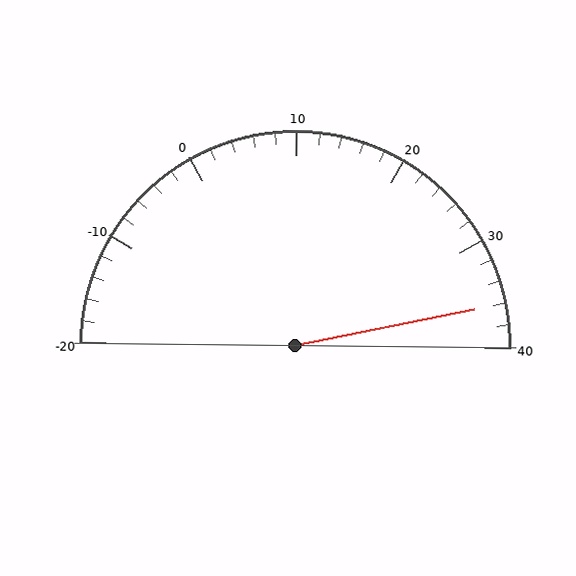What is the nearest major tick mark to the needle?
The nearest major tick mark is 40.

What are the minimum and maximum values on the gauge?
The gauge ranges from -20 to 40.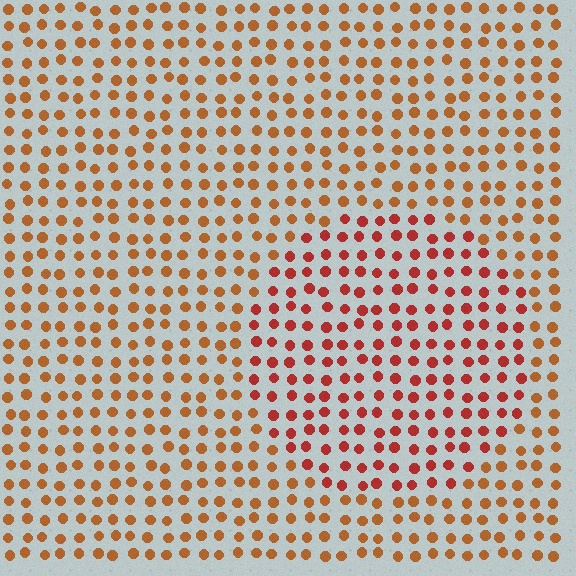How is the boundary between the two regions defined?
The boundary is defined purely by a slight shift in hue (about 26 degrees). Spacing, size, and orientation are identical on both sides.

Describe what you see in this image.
The image is filled with small brown elements in a uniform arrangement. A circle-shaped region is visible where the elements are tinted to a slightly different hue, forming a subtle color boundary.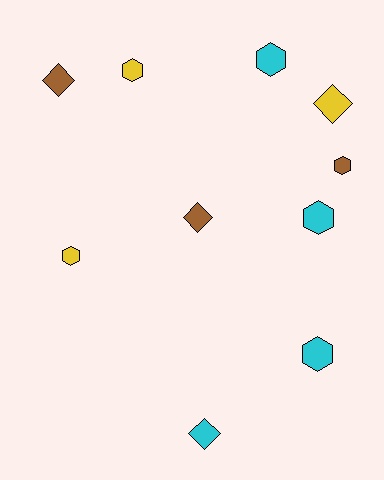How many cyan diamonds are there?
There is 1 cyan diamond.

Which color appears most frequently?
Cyan, with 4 objects.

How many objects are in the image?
There are 10 objects.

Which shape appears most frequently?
Hexagon, with 6 objects.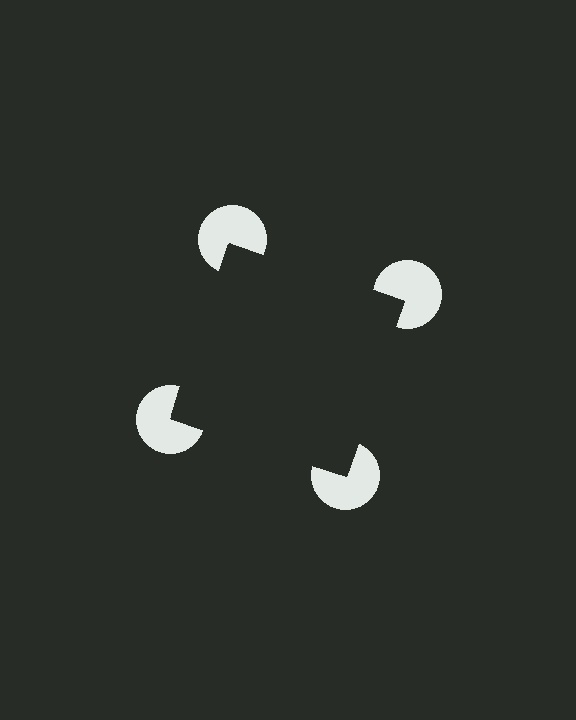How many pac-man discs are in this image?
There are 4 — one at each vertex of the illusory square.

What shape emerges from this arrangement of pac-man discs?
An illusory square — its edges are inferred from the aligned wedge cuts in the pac-man discs, not physically drawn.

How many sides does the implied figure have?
4 sides.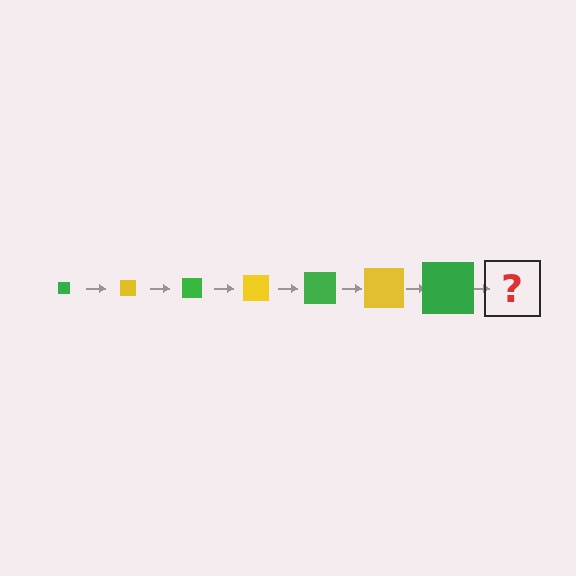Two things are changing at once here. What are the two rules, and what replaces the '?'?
The two rules are that the square grows larger each step and the color cycles through green and yellow. The '?' should be a yellow square, larger than the previous one.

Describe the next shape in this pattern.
It should be a yellow square, larger than the previous one.